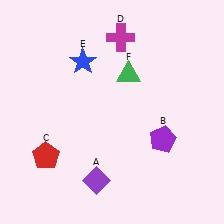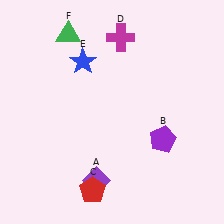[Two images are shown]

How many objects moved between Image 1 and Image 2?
2 objects moved between the two images.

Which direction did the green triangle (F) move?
The green triangle (F) moved left.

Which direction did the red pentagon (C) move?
The red pentagon (C) moved right.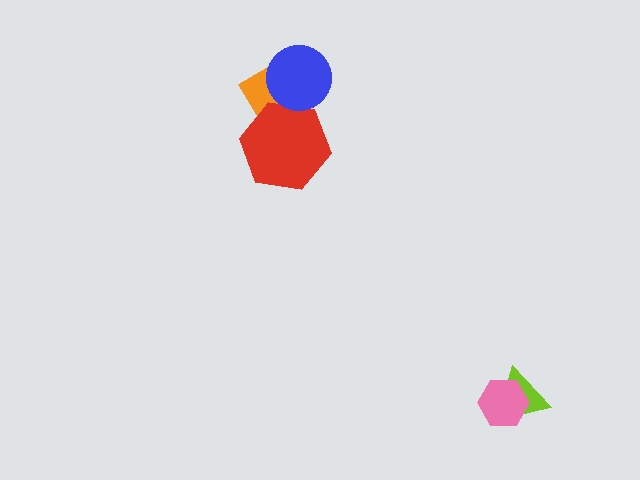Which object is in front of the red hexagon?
The blue circle is in front of the red hexagon.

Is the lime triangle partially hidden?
Yes, it is partially covered by another shape.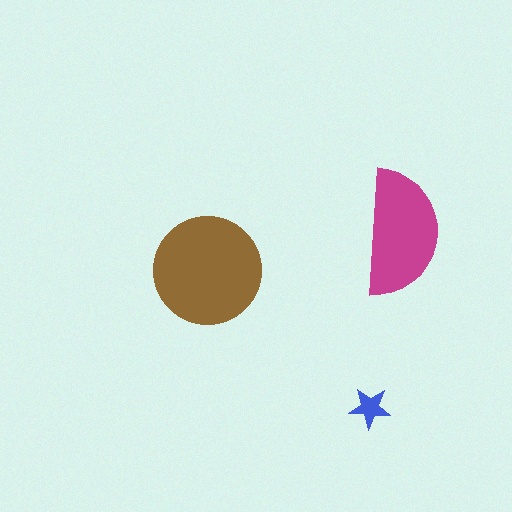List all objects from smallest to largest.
The blue star, the magenta semicircle, the brown circle.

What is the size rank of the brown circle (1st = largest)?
1st.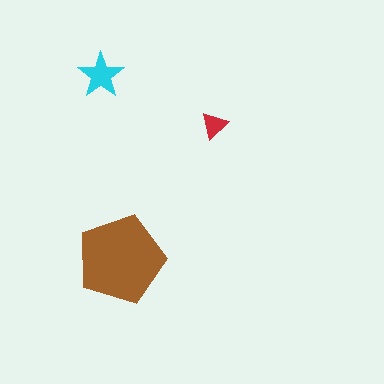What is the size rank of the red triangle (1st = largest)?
3rd.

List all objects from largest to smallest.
The brown pentagon, the cyan star, the red triangle.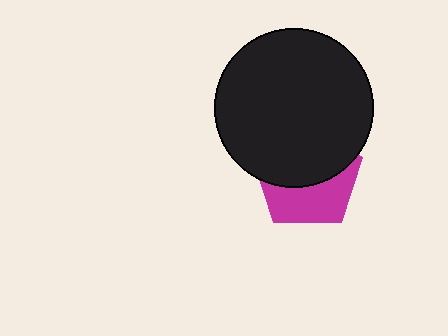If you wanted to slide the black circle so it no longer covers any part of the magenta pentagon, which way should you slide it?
Slide it up — that is the most direct way to separate the two shapes.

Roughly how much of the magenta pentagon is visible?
A small part of it is visible (roughly 44%).